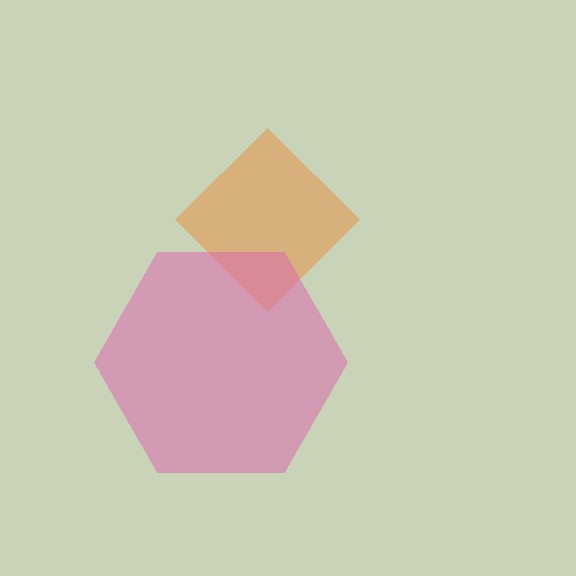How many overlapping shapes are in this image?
There are 2 overlapping shapes in the image.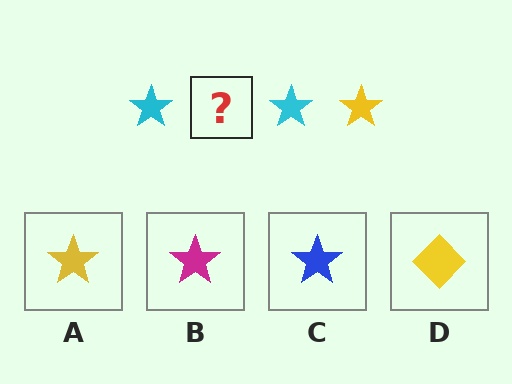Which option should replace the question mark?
Option A.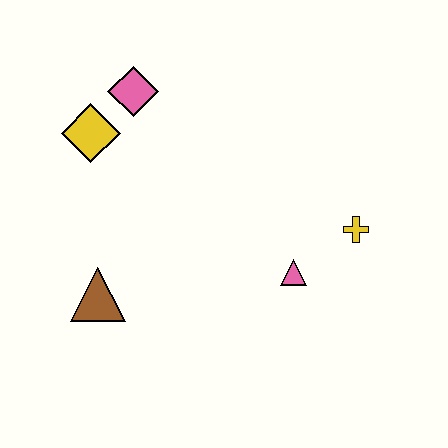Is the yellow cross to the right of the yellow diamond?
Yes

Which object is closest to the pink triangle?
The yellow cross is closest to the pink triangle.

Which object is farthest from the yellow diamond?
The yellow cross is farthest from the yellow diamond.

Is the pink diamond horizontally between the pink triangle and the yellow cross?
No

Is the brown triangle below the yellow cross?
Yes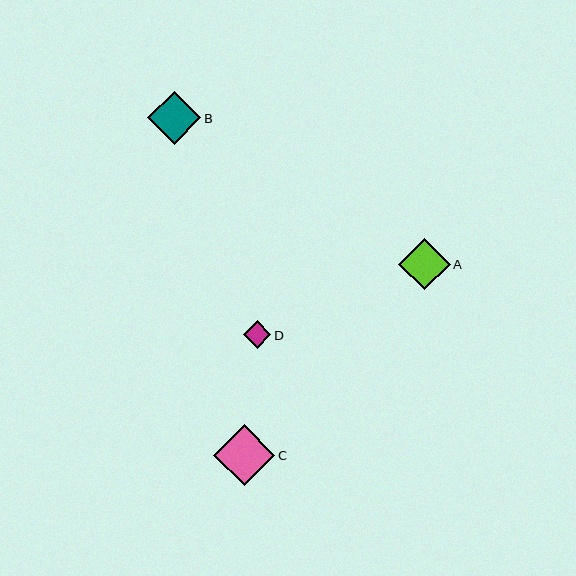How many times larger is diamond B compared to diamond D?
Diamond B is approximately 1.9 times the size of diamond D.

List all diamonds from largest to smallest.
From largest to smallest: C, B, A, D.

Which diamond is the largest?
Diamond C is the largest with a size of approximately 61 pixels.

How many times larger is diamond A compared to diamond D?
Diamond A is approximately 1.9 times the size of diamond D.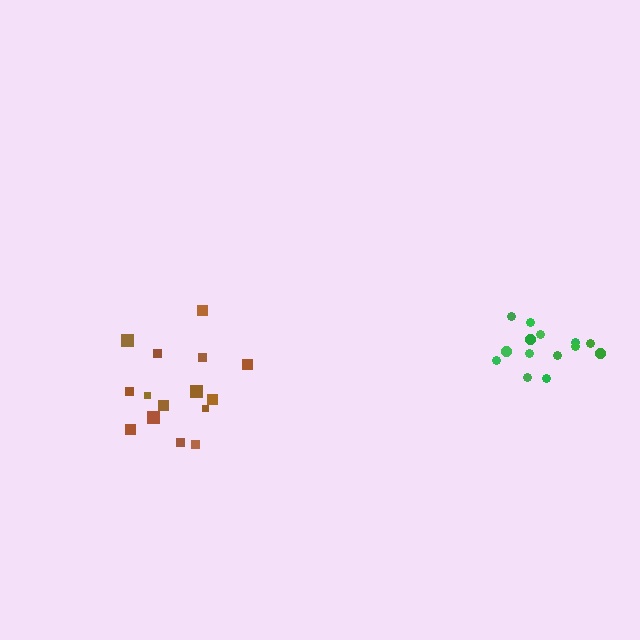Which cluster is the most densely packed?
Green.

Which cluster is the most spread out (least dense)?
Brown.